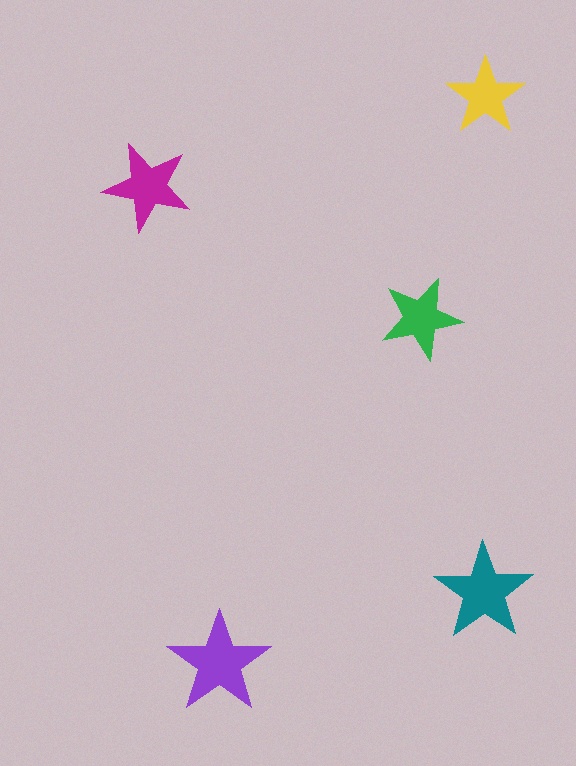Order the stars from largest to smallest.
the purple one, the teal one, the magenta one, the green one, the yellow one.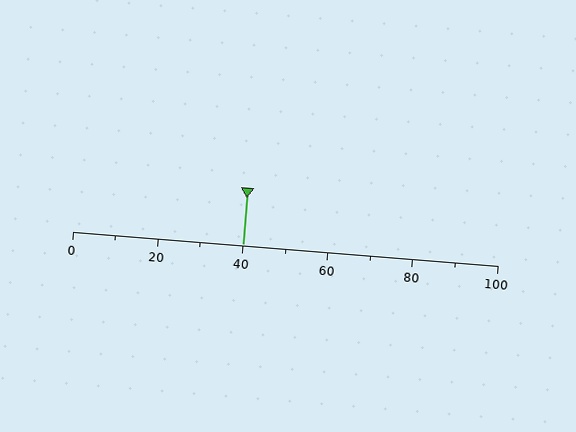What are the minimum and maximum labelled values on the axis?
The axis runs from 0 to 100.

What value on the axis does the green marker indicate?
The marker indicates approximately 40.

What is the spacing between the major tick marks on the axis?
The major ticks are spaced 20 apart.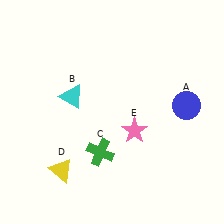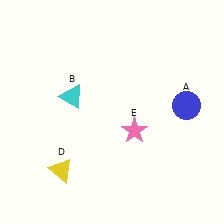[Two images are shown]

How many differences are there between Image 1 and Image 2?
There is 1 difference between the two images.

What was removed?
The green cross (C) was removed in Image 2.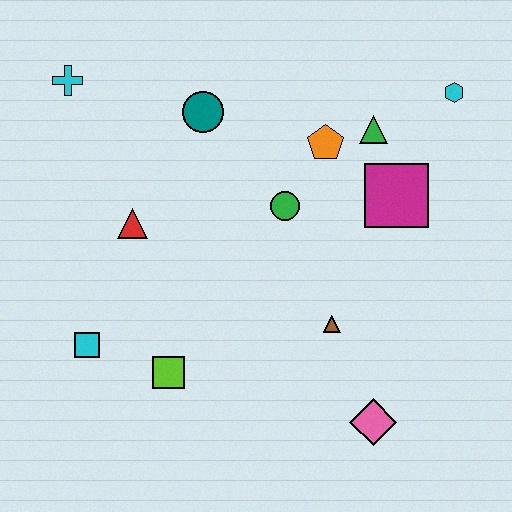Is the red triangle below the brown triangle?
No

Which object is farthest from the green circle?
The cyan cross is farthest from the green circle.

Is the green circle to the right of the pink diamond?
No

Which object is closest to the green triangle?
The orange pentagon is closest to the green triangle.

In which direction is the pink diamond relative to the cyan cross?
The pink diamond is below the cyan cross.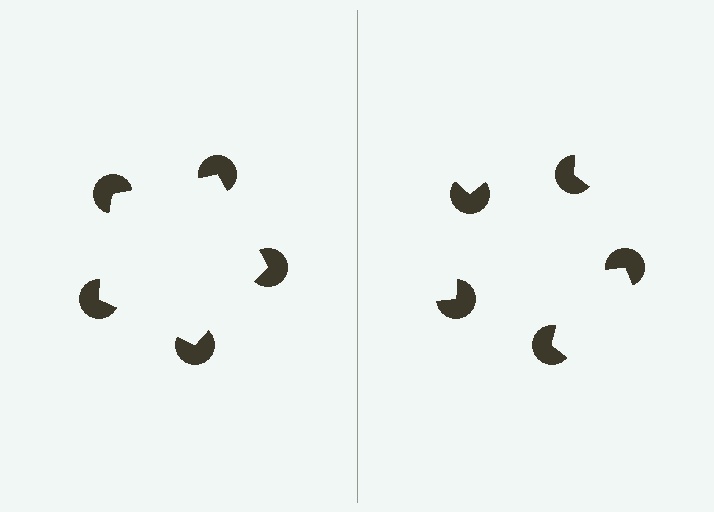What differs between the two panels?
The pac-man discs are positioned identically on both sides; only the wedge orientations differ. On the left they align to a pentagon; on the right they are misaligned.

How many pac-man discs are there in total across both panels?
10 — 5 on each side.